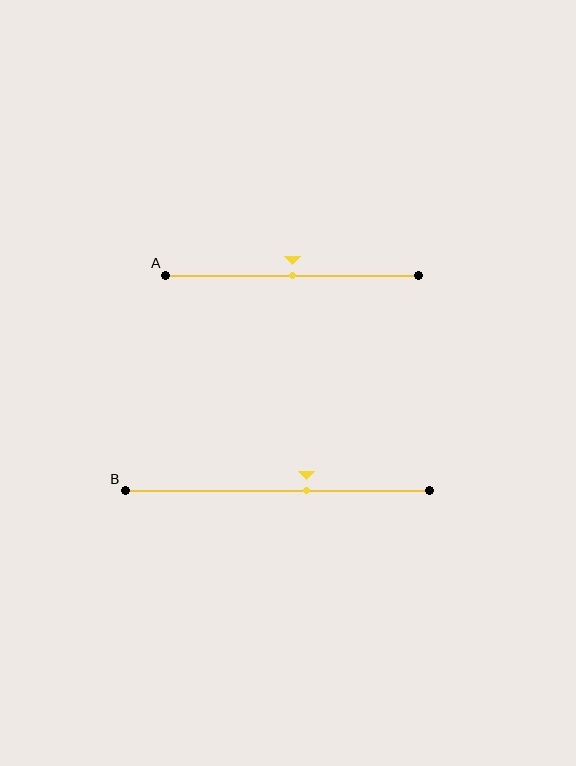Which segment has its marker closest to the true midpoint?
Segment A has its marker closest to the true midpoint.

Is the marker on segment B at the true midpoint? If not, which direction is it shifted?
No, the marker on segment B is shifted to the right by about 10% of the segment length.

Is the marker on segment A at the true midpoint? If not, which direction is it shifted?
Yes, the marker on segment A is at the true midpoint.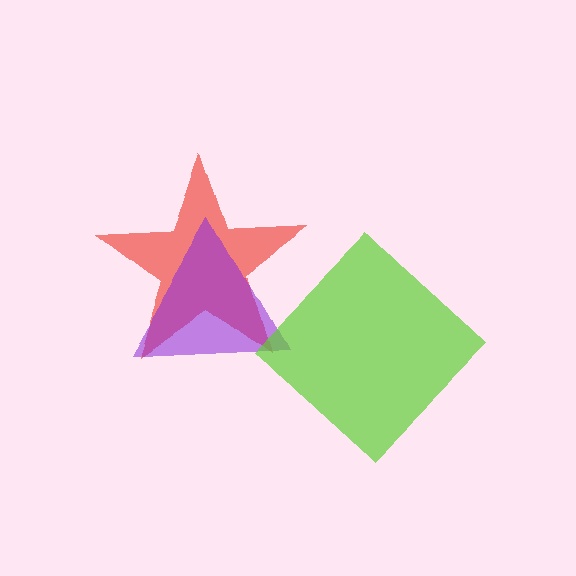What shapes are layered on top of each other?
The layered shapes are: a red star, a purple triangle, a lime diamond.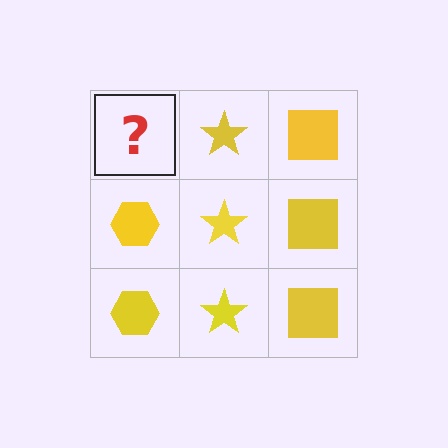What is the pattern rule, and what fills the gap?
The rule is that each column has a consistent shape. The gap should be filled with a yellow hexagon.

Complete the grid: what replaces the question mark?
The question mark should be replaced with a yellow hexagon.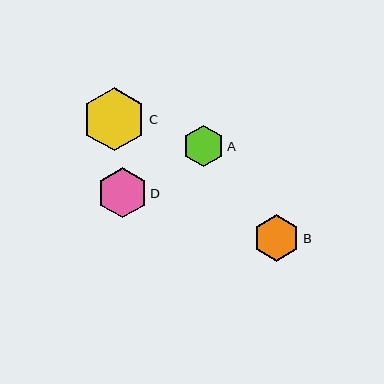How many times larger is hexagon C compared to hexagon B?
Hexagon C is approximately 1.4 times the size of hexagon B.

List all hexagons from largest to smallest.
From largest to smallest: C, D, B, A.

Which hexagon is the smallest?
Hexagon A is the smallest with a size of approximately 42 pixels.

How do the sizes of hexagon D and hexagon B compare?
Hexagon D and hexagon B are approximately the same size.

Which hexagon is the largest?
Hexagon C is the largest with a size of approximately 63 pixels.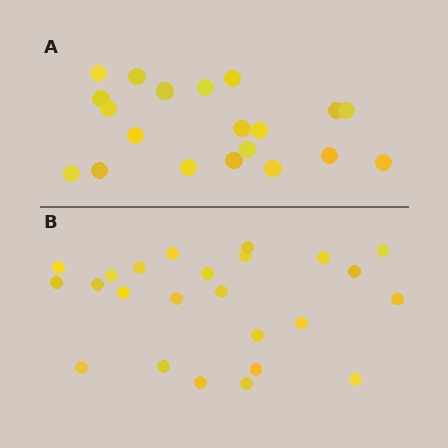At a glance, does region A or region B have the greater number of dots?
Region B (the bottom region) has more dots.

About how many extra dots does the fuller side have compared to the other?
Region B has about 4 more dots than region A.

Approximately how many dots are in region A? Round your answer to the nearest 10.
About 20 dots.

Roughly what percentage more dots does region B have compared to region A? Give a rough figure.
About 20% more.